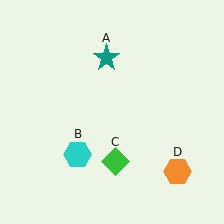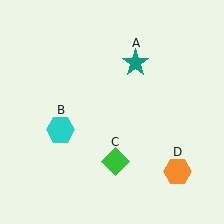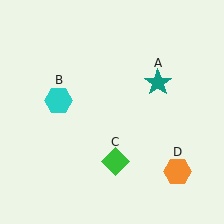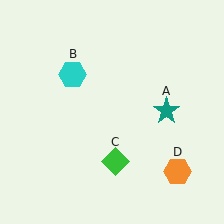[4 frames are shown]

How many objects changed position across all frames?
2 objects changed position: teal star (object A), cyan hexagon (object B).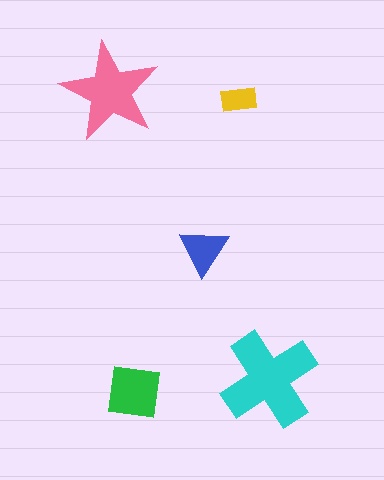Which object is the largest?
The cyan cross.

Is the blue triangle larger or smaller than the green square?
Smaller.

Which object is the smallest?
The yellow rectangle.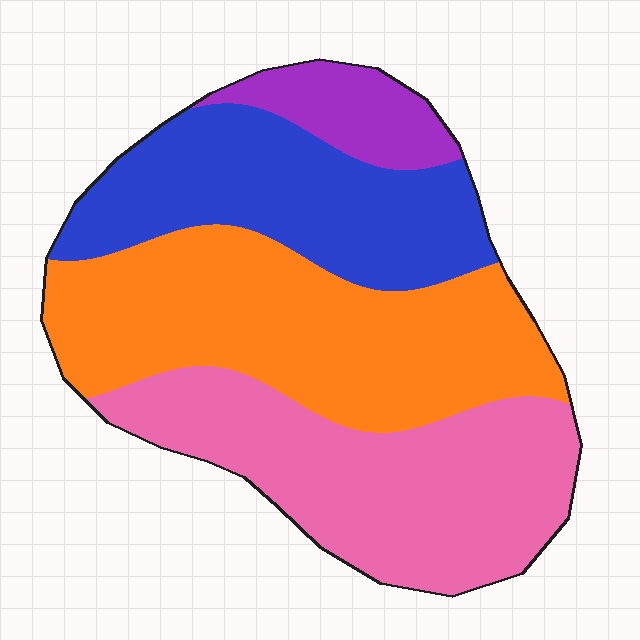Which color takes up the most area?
Orange, at roughly 35%.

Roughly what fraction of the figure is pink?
Pink takes up about one third (1/3) of the figure.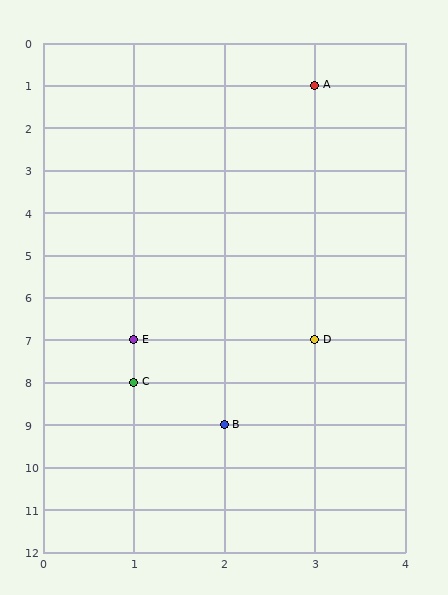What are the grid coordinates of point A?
Point A is at grid coordinates (3, 1).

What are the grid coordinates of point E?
Point E is at grid coordinates (1, 7).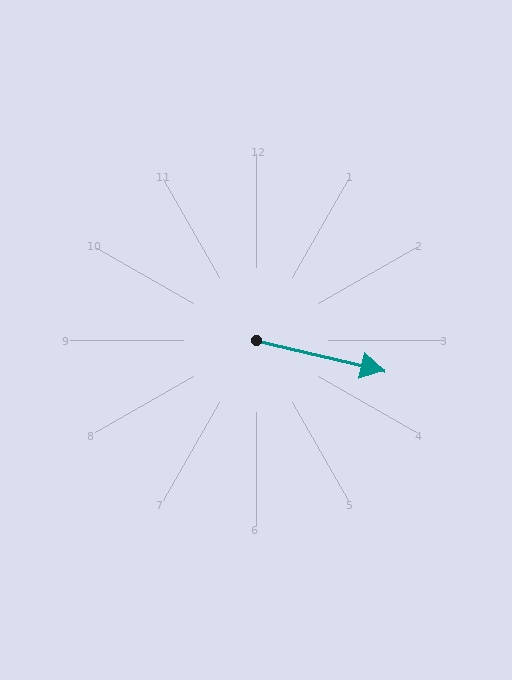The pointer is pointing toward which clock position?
Roughly 3 o'clock.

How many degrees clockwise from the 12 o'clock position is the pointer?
Approximately 103 degrees.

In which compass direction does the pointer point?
East.